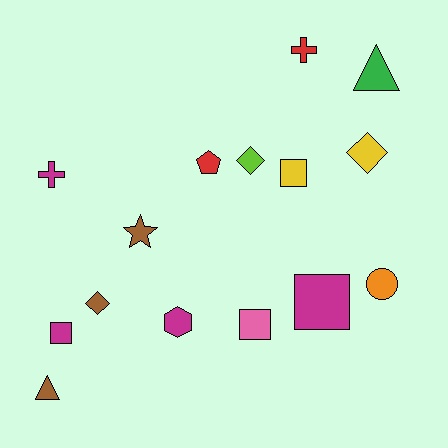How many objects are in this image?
There are 15 objects.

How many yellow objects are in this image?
There are 2 yellow objects.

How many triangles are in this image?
There are 2 triangles.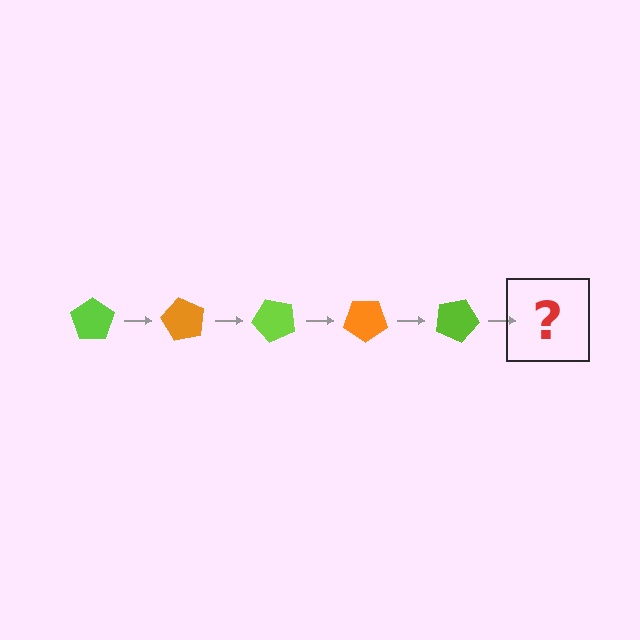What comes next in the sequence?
The next element should be an orange pentagon, rotated 300 degrees from the start.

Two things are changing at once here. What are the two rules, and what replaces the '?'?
The two rules are that it rotates 60 degrees each step and the color cycles through lime and orange. The '?' should be an orange pentagon, rotated 300 degrees from the start.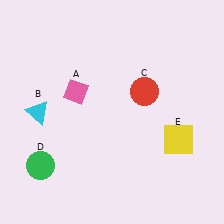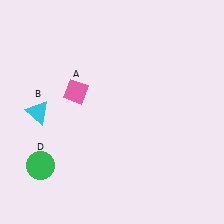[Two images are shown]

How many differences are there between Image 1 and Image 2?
There are 2 differences between the two images.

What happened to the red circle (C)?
The red circle (C) was removed in Image 2. It was in the top-right area of Image 1.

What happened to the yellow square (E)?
The yellow square (E) was removed in Image 2. It was in the bottom-right area of Image 1.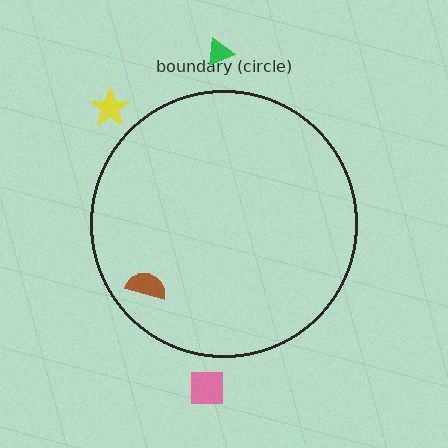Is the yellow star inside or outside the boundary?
Outside.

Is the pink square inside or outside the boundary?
Outside.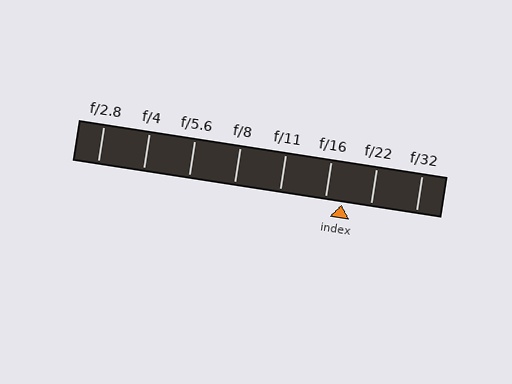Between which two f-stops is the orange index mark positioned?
The index mark is between f/16 and f/22.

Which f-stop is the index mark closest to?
The index mark is closest to f/16.